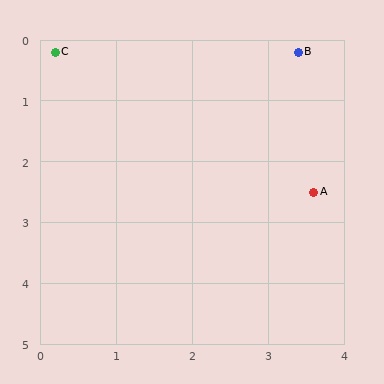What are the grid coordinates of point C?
Point C is at approximately (0.2, 0.2).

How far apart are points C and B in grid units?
Points C and B are about 3.2 grid units apart.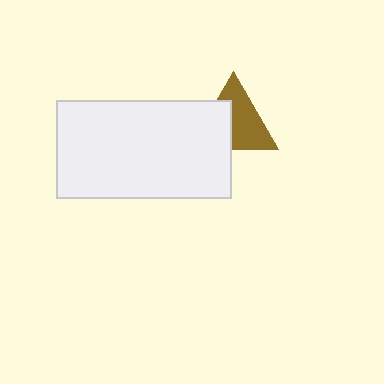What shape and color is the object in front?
The object in front is a white rectangle.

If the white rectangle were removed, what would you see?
You would see the complete brown triangle.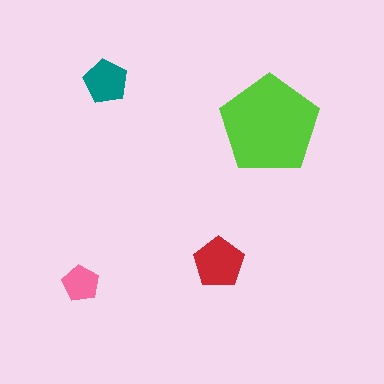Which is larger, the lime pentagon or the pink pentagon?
The lime one.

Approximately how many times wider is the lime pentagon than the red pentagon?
About 2 times wider.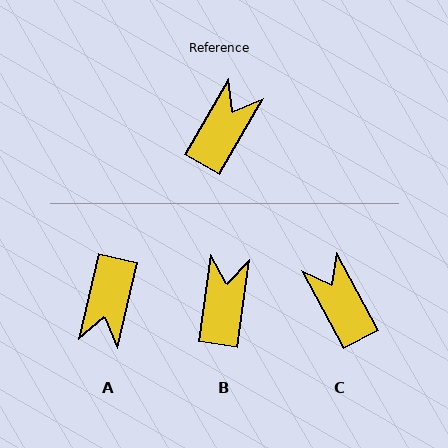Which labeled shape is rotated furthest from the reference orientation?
A, about 163 degrees away.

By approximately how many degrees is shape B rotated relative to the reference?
Approximately 22 degrees counter-clockwise.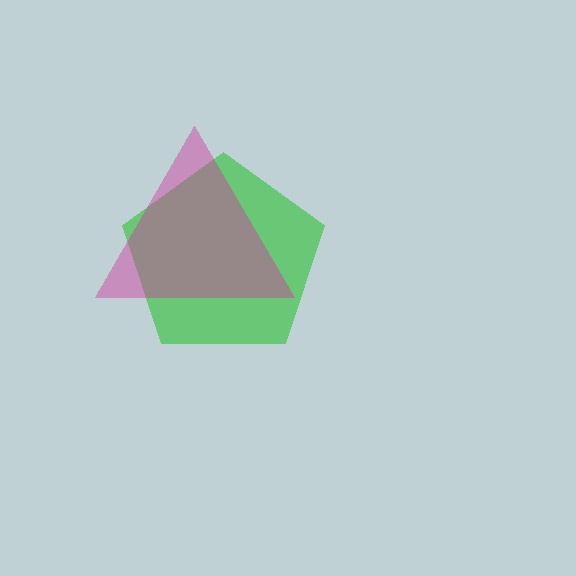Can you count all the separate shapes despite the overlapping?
Yes, there are 2 separate shapes.